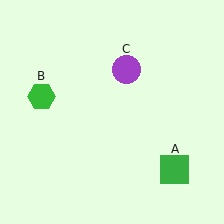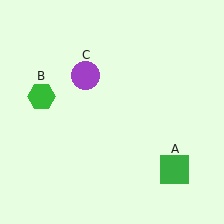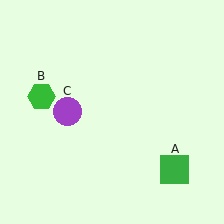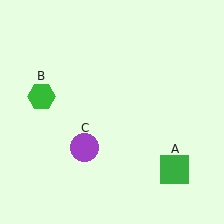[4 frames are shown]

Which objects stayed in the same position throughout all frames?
Green square (object A) and green hexagon (object B) remained stationary.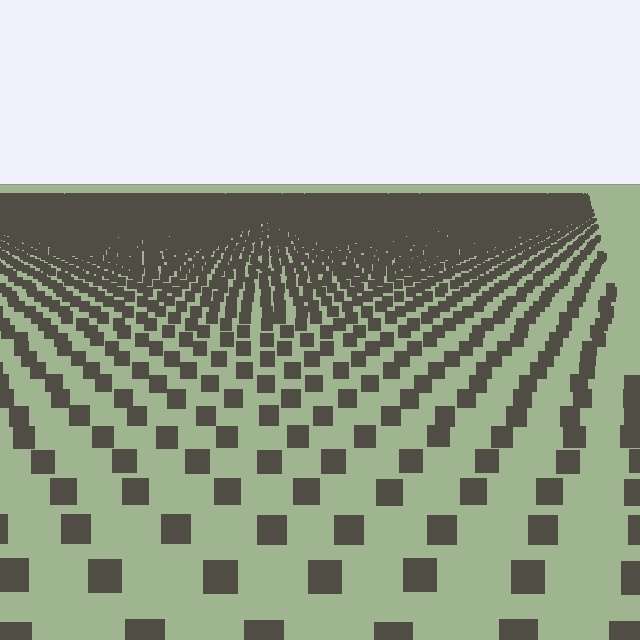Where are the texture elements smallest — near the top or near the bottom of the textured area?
Near the top.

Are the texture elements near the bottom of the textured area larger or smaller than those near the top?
Larger. Near the bottom, elements are closer to the viewer and appear at a bigger on-screen size.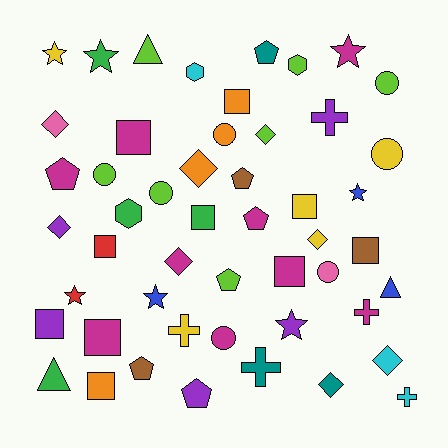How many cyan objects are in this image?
There are 3 cyan objects.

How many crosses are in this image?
There are 5 crosses.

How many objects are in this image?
There are 50 objects.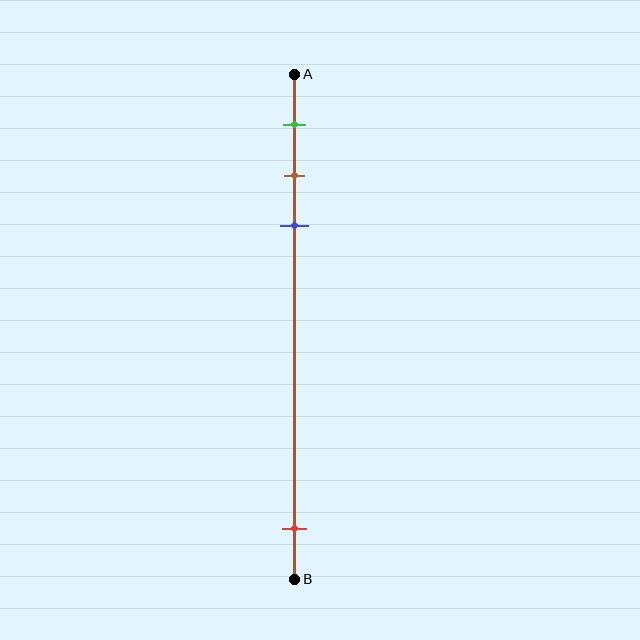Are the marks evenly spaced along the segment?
No, the marks are not evenly spaced.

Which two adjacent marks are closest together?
The brown and blue marks are the closest adjacent pair.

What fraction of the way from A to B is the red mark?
The red mark is approximately 90% (0.9) of the way from A to B.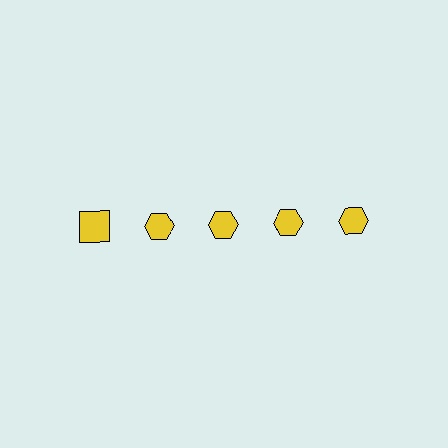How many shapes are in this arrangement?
There are 5 shapes arranged in a grid pattern.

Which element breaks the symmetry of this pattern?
The yellow square in the top row, leftmost column breaks the symmetry. All other shapes are yellow hexagons.